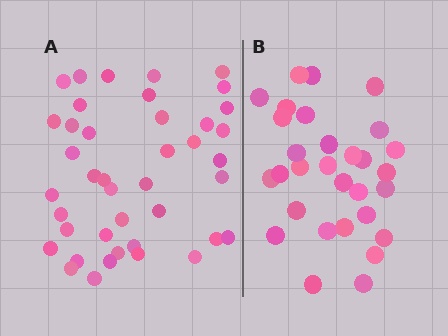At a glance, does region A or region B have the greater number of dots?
Region A (the left region) has more dots.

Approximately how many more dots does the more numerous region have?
Region A has roughly 12 or so more dots than region B.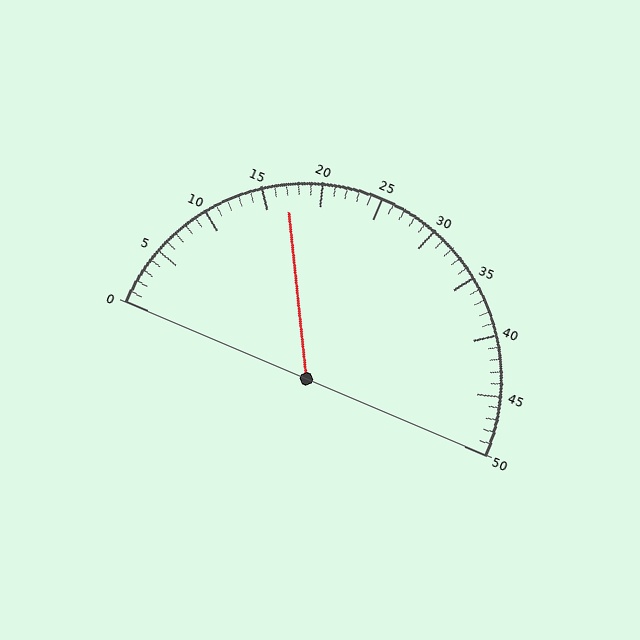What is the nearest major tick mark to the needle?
The nearest major tick mark is 15.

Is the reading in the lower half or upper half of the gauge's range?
The reading is in the lower half of the range (0 to 50).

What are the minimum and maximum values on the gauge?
The gauge ranges from 0 to 50.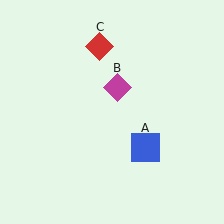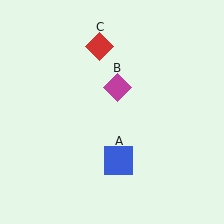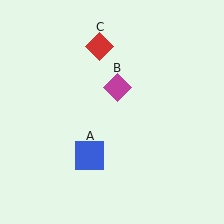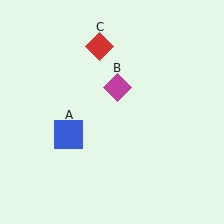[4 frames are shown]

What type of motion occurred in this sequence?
The blue square (object A) rotated clockwise around the center of the scene.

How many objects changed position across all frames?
1 object changed position: blue square (object A).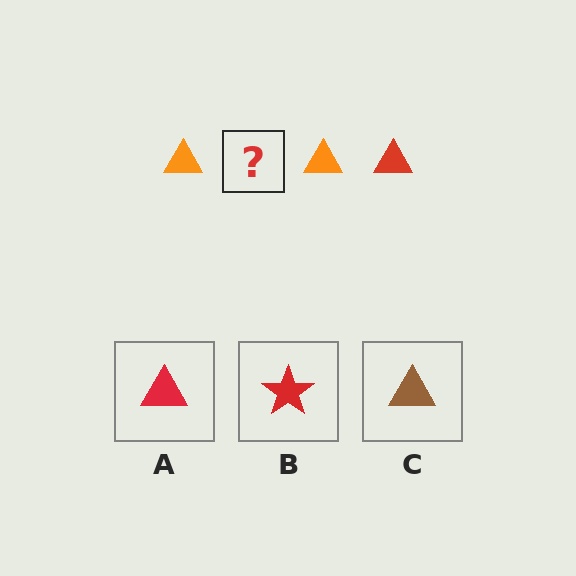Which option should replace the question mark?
Option A.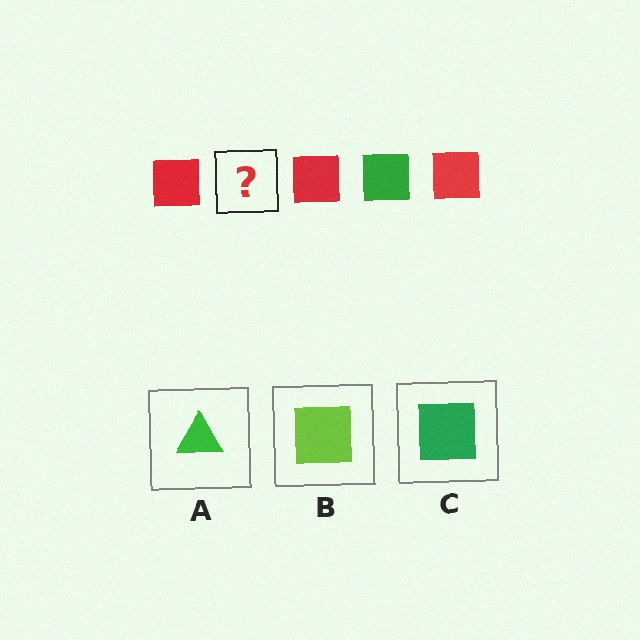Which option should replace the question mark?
Option C.